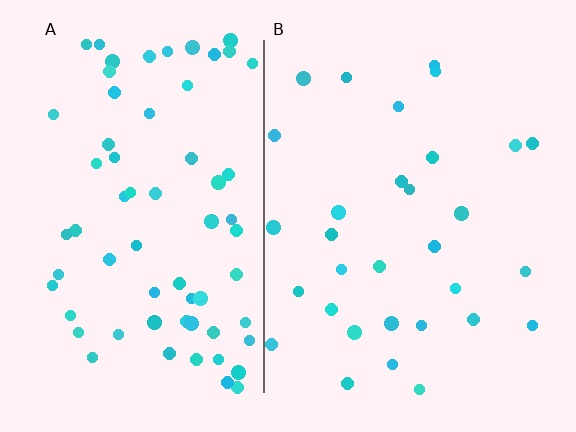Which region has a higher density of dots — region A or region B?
A (the left).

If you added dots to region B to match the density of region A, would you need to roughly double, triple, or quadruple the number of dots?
Approximately double.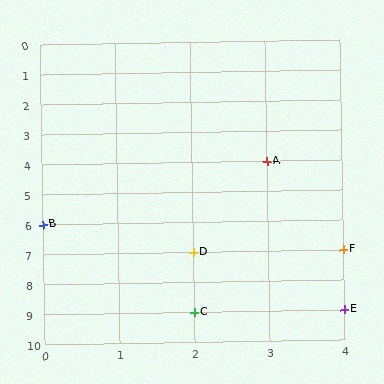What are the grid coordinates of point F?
Point F is at grid coordinates (4, 7).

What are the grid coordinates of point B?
Point B is at grid coordinates (0, 6).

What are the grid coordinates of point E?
Point E is at grid coordinates (4, 9).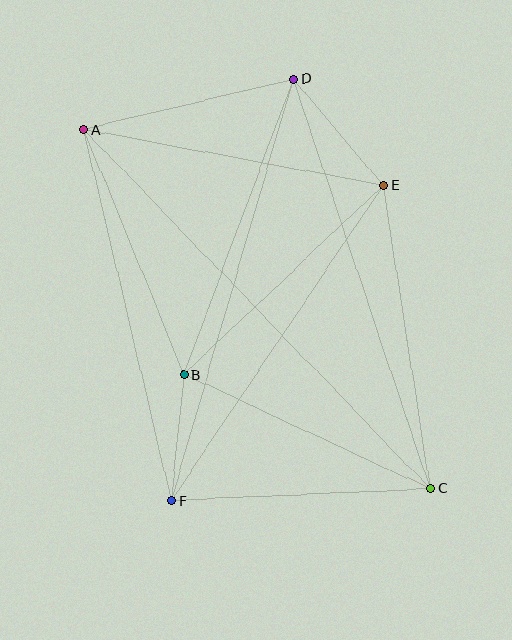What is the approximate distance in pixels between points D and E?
The distance between D and E is approximately 139 pixels.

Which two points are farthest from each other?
Points A and C are farthest from each other.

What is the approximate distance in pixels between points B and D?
The distance between B and D is approximately 316 pixels.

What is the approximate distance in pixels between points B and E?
The distance between B and E is approximately 275 pixels.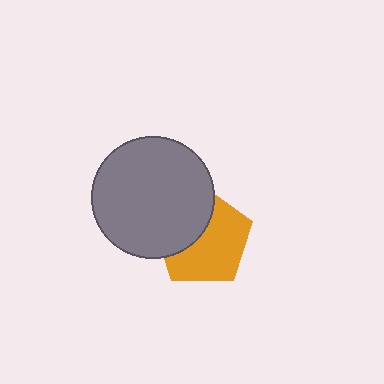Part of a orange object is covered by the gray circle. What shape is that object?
It is a pentagon.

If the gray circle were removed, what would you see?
You would see the complete orange pentagon.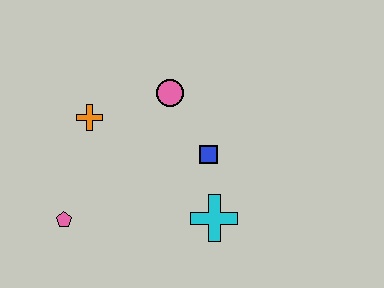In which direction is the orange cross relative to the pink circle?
The orange cross is to the left of the pink circle.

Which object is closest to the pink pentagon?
The orange cross is closest to the pink pentagon.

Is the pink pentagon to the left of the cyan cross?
Yes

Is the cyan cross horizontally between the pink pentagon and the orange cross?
No